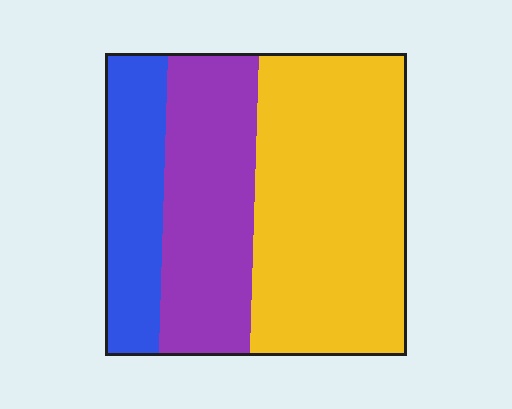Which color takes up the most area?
Yellow, at roughly 50%.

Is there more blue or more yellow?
Yellow.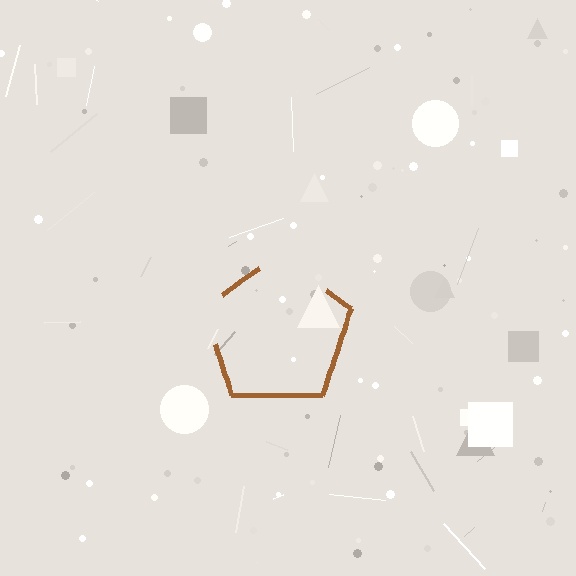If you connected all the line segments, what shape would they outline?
They would outline a pentagon.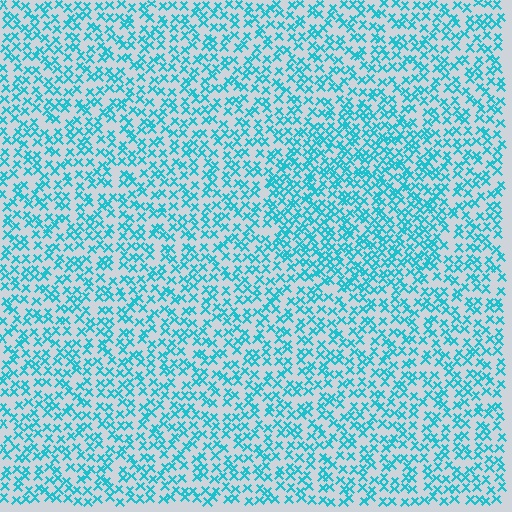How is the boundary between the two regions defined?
The boundary is defined by a change in element density (approximately 1.5x ratio). All elements are the same color, size, and shape.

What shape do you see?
I see a circle.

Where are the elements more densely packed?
The elements are more densely packed inside the circle boundary.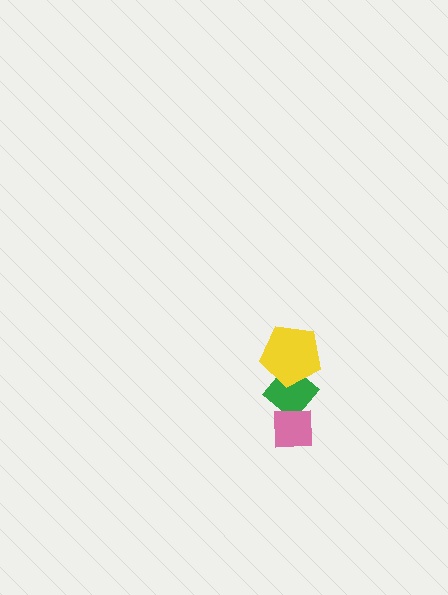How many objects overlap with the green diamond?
2 objects overlap with the green diamond.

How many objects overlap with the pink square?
1 object overlaps with the pink square.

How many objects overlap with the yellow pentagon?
1 object overlaps with the yellow pentagon.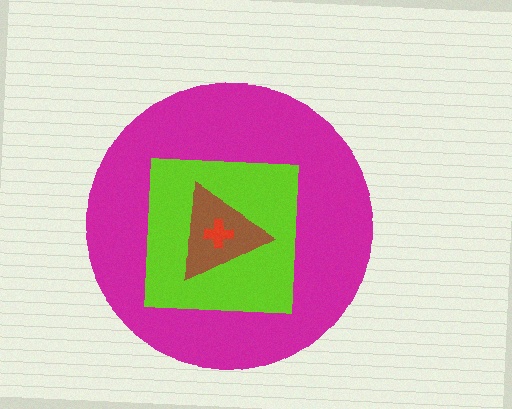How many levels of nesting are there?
4.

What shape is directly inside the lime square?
The brown triangle.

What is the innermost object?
The red cross.